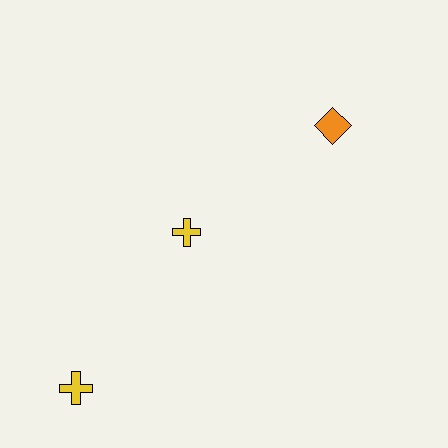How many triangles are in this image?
There are no triangles.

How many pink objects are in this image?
There are no pink objects.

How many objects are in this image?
There are 3 objects.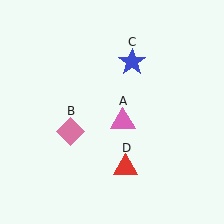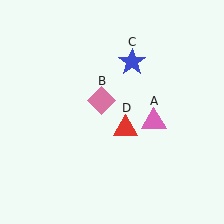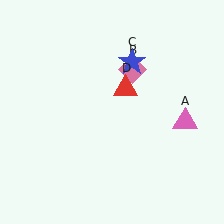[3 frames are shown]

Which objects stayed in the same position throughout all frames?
Blue star (object C) remained stationary.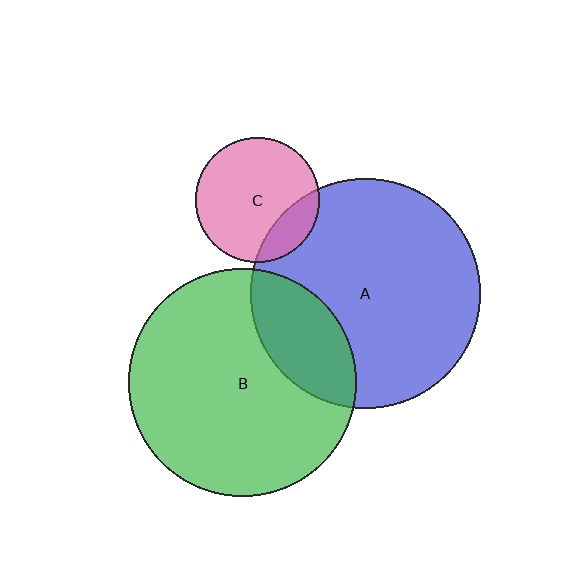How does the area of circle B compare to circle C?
Approximately 3.4 times.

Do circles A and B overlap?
Yes.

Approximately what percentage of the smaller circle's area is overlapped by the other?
Approximately 20%.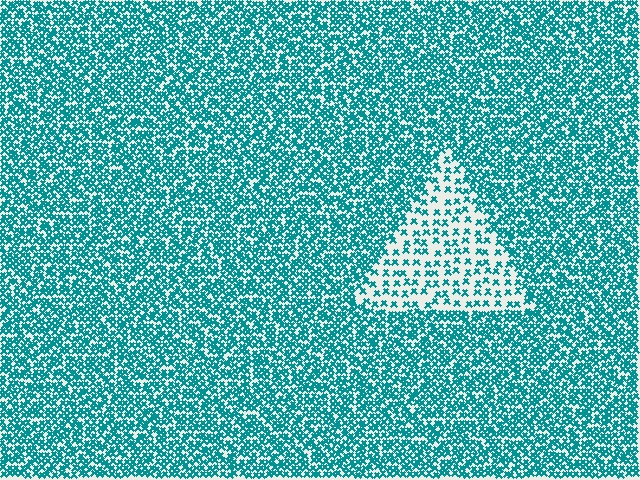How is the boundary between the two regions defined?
The boundary is defined by a change in element density (approximately 2.5x ratio). All elements are the same color, size, and shape.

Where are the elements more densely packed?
The elements are more densely packed outside the triangle boundary.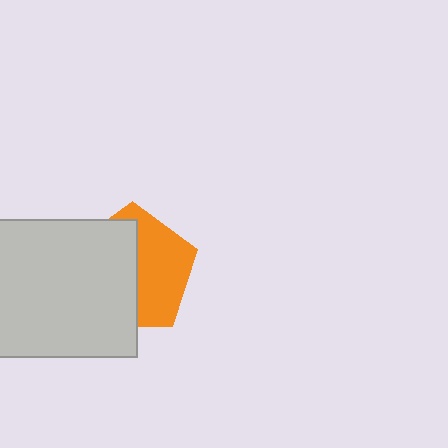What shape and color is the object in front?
The object in front is a light gray rectangle.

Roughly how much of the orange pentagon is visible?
About half of it is visible (roughly 47%).